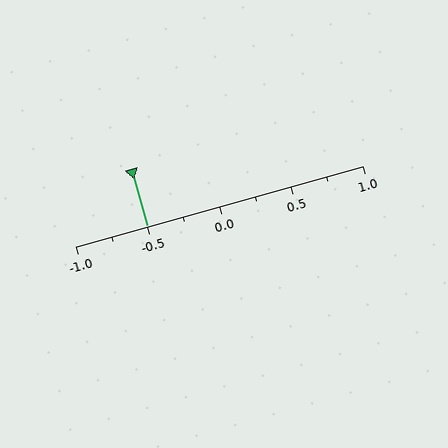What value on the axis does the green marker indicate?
The marker indicates approximately -0.5.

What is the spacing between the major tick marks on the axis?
The major ticks are spaced 0.5 apart.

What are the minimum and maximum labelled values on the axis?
The axis runs from -1.0 to 1.0.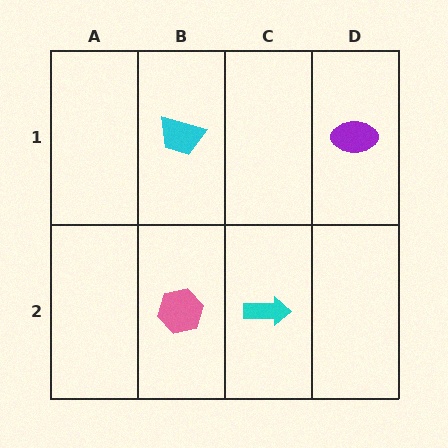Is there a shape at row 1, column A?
No, that cell is empty.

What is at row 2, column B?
A pink hexagon.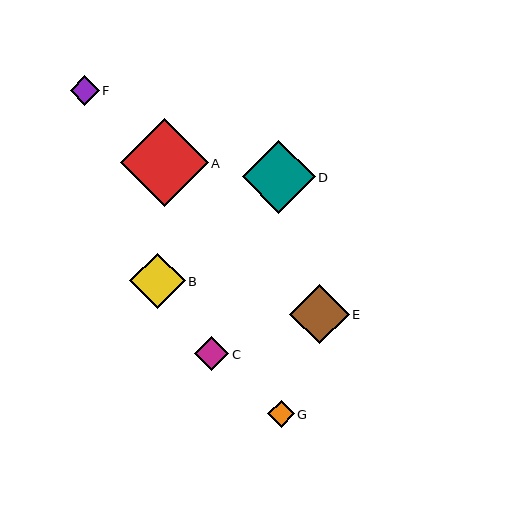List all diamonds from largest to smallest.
From largest to smallest: A, D, E, B, C, F, G.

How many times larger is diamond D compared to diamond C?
Diamond D is approximately 2.2 times the size of diamond C.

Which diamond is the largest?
Diamond A is the largest with a size of approximately 88 pixels.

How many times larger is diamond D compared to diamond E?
Diamond D is approximately 1.2 times the size of diamond E.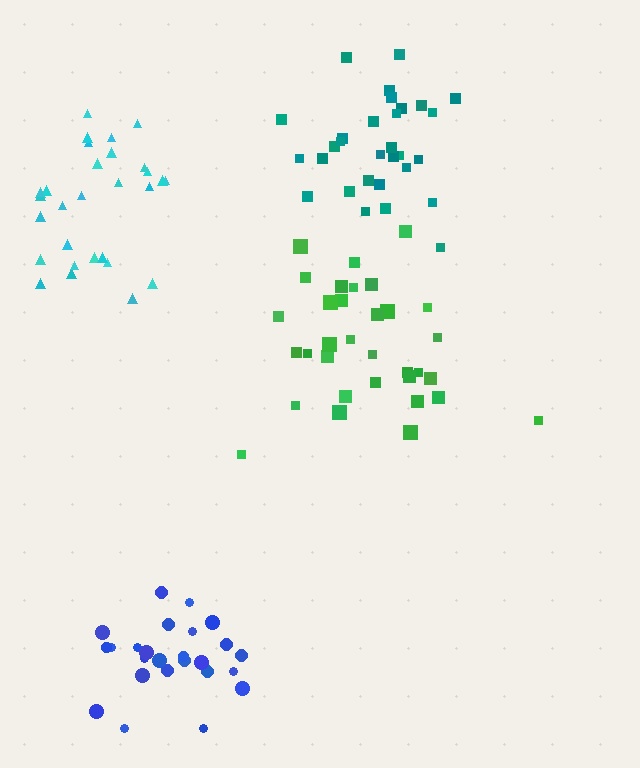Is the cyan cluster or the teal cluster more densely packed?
Teal.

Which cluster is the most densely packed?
Blue.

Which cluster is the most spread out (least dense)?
Green.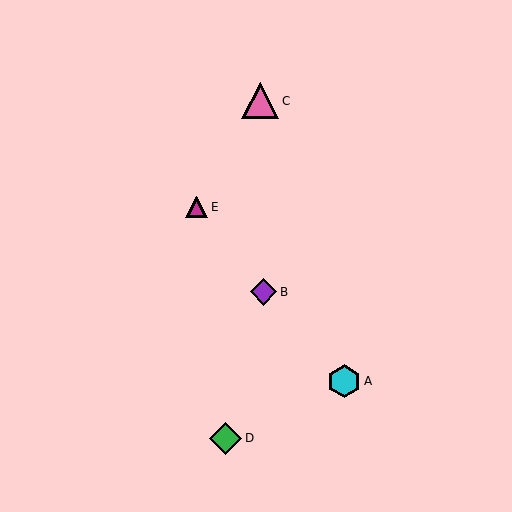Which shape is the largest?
The pink triangle (labeled C) is the largest.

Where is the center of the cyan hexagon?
The center of the cyan hexagon is at (344, 381).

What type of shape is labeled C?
Shape C is a pink triangle.